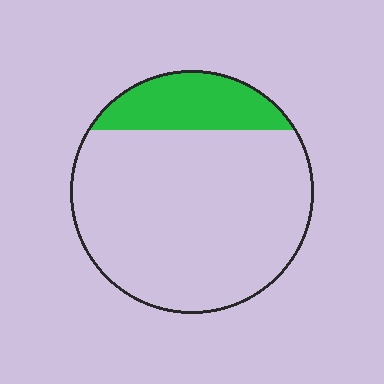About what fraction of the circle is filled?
About one fifth (1/5).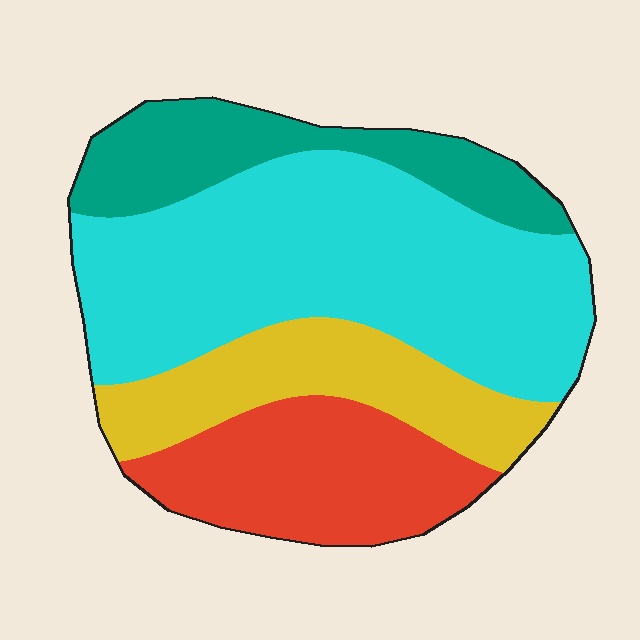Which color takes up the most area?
Cyan, at roughly 45%.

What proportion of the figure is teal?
Teal takes up about one sixth (1/6) of the figure.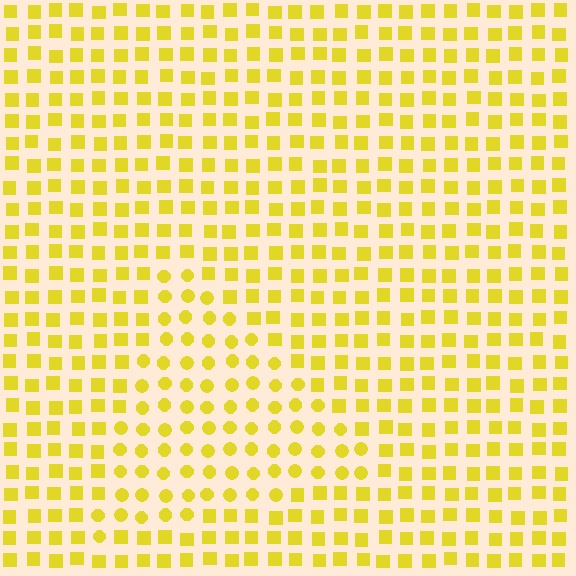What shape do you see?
I see a triangle.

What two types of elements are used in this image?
The image uses circles inside the triangle region and squares outside it.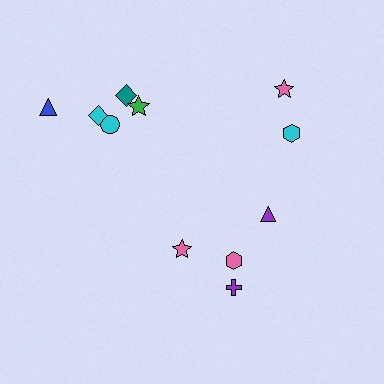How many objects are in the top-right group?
There are 3 objects.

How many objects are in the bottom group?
There are 3 objects.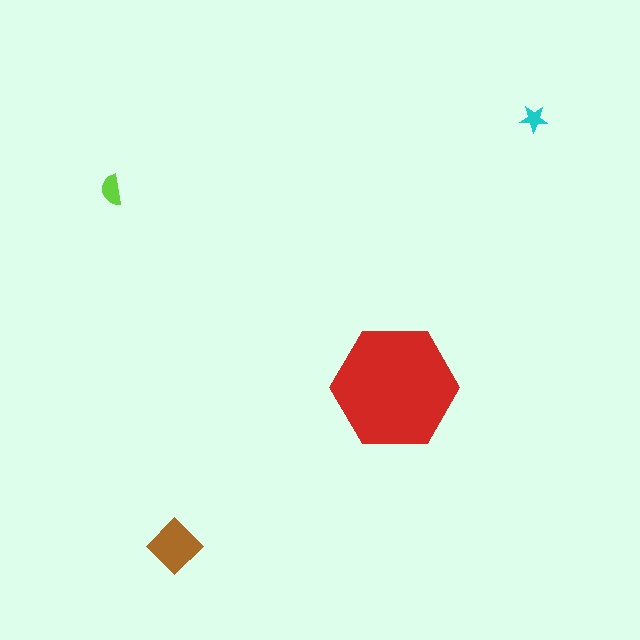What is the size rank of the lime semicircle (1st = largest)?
3rd.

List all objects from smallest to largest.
The cyan star, the lime semicircle, the brown diamond, the red hexagon.